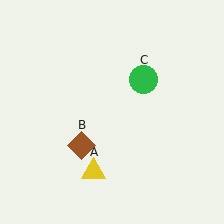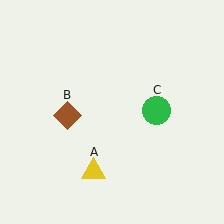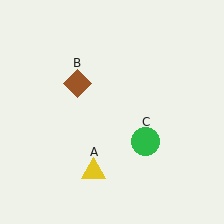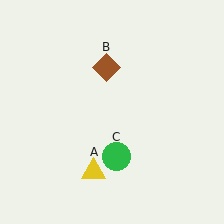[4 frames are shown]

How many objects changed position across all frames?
2 objects changed position: brown diamond (object B), green circle (object C).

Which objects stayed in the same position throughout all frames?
Yellow triangle (object A) remained stationary.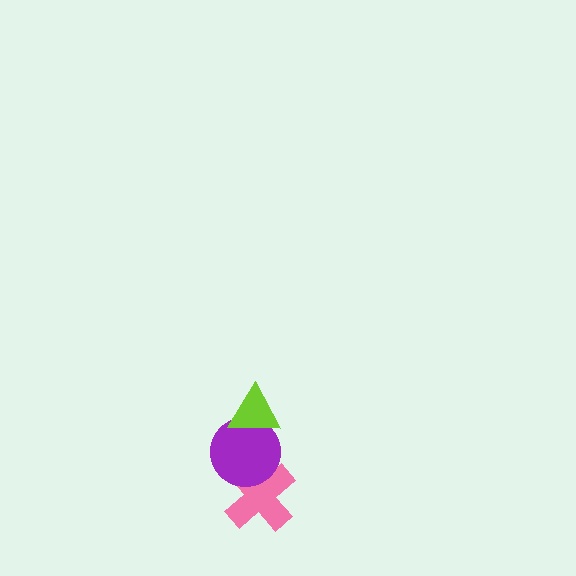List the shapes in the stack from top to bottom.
From top to bottom: the lime triangle, the purple circle, the pink cross.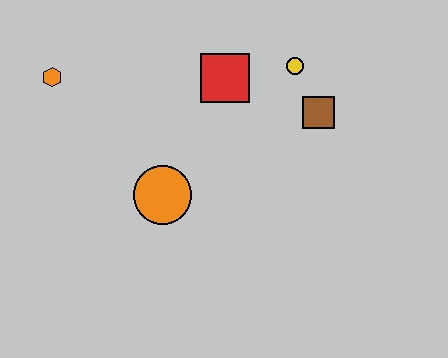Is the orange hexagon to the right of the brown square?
No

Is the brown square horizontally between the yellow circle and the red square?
No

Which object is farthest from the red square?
The orange hexagon is farthest from the red square.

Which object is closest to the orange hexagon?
The orange circle is closest to the orange hexagon.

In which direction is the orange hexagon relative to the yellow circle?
The orange hexagon is to the left of the yellow circle.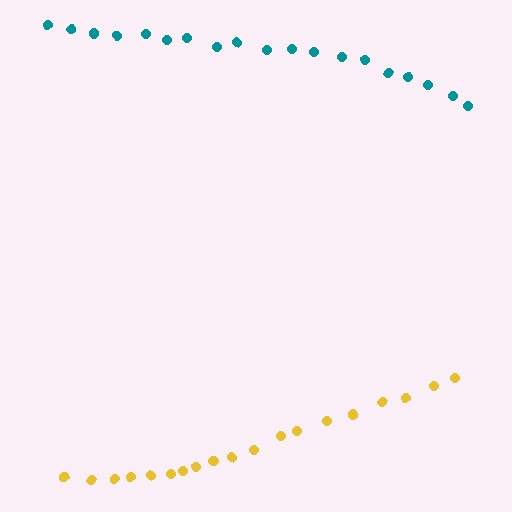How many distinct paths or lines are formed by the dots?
There are 2 distinct paths.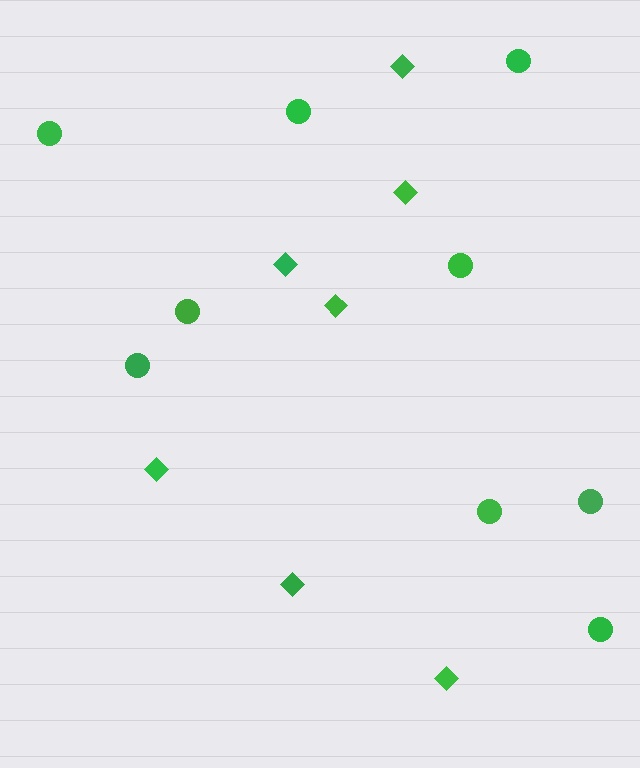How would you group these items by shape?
There are 2 groups: one group of diamonds (7) and one group of circles (9).